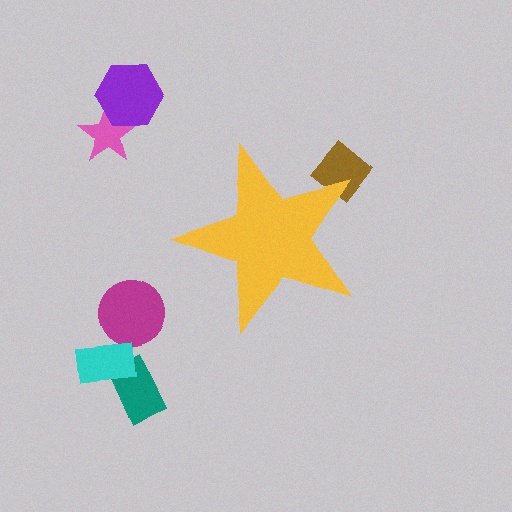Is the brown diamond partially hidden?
Yes, the brown diamond is partially hidden behind the yellow star.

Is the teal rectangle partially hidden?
No, the teal rectangle is fully visible.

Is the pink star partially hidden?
No, the pink star is fully visible.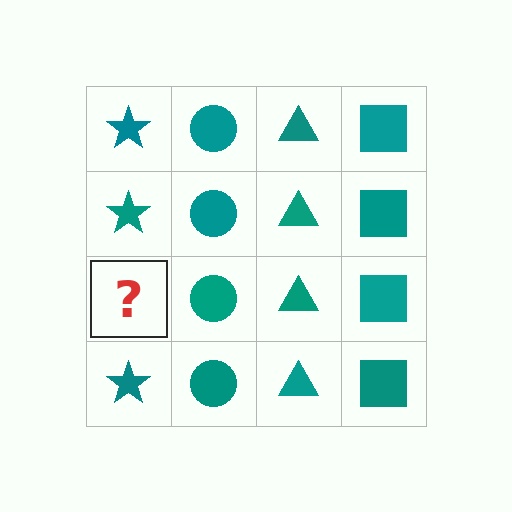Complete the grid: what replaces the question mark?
The question mark should be replaced with a teal star.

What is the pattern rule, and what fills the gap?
The rule is that each column has a consistent shape. The gap should be filled with a teal star.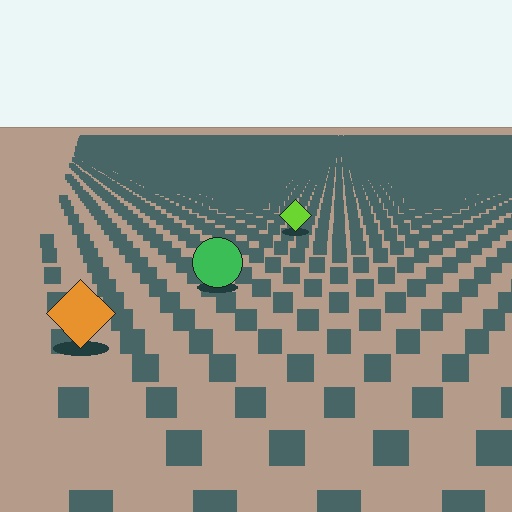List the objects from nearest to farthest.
From nearest to farthest: the orange diamond, the green circle, the lime diamond.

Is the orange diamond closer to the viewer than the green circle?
Yes. The orange diamond is closer — you can tell from the texture gradient: the ground texture is coarser near it.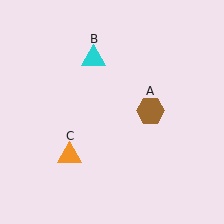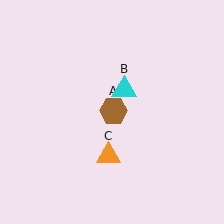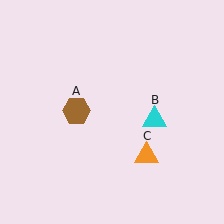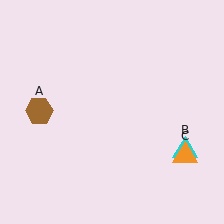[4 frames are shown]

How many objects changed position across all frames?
3 objects changed position: brown hexagon (object A), cyan triangle (object B), orange triangle (object C).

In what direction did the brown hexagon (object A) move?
The brown hexagon (object A) moved left.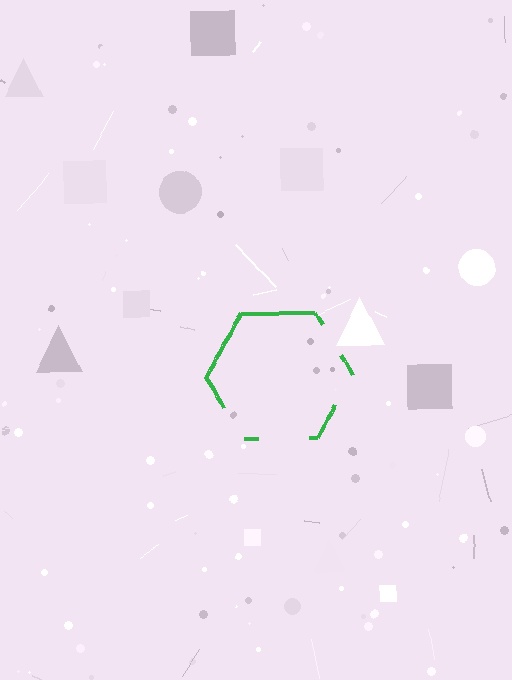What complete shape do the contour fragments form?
The contour fragments form a hexagon.